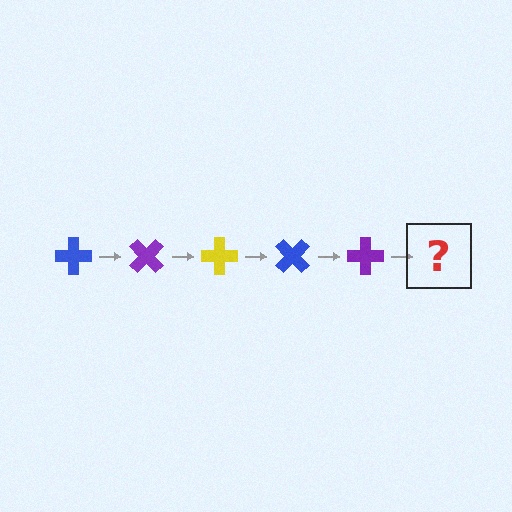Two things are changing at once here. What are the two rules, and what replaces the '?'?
The two rules are that it rotates 45 degrees each step and the color cycles through blue, purple, and yellow. The '?' should be a yellow cross, rotated 225 degrees from the start.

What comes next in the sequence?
The next element should be a yellow cross, rotated 225 degrees from the start.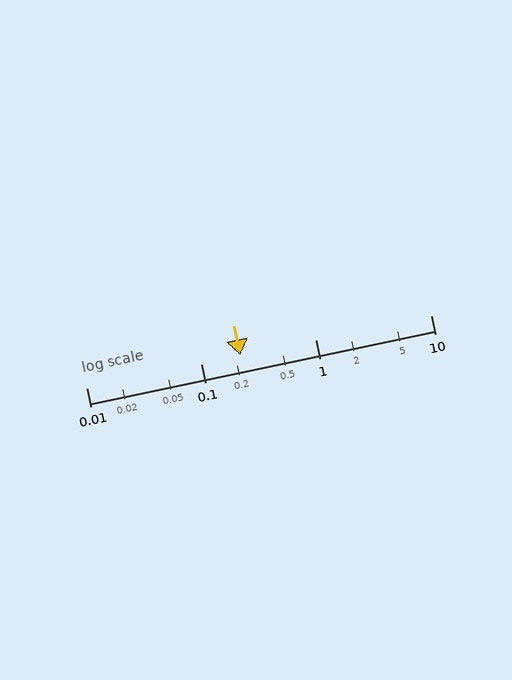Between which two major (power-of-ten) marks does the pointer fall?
The pointer is between 0.1 and 1.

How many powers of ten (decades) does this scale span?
The scale spans 3 decades, from 0.01 to 10.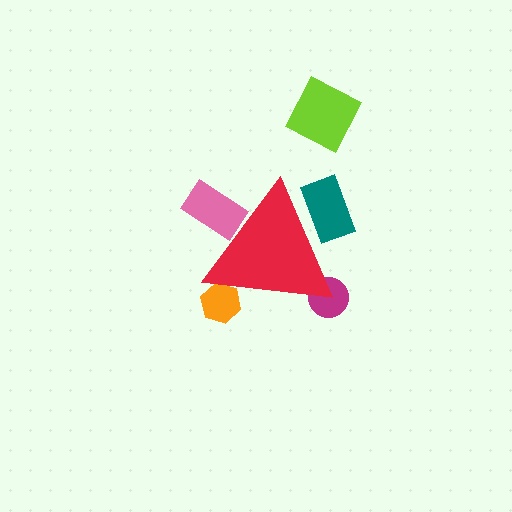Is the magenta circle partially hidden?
Yes, the magenta circle is partially hidden behind the red triangle.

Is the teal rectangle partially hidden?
Yes, the teal rectangle is partially hidden behind the red triangle.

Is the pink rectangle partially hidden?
Yes, the pink rectangle is partially hidden behind the red triangle.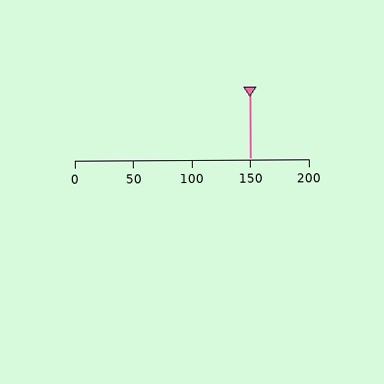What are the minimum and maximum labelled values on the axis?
The axis runs from 0 to 200.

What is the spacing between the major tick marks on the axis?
The major ticks are spaced 50 apart.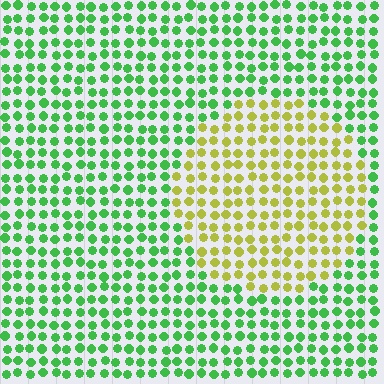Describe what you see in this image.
The image is filled with small green elements in a uniform arrangement. A circle-shaped region is visible where the elements are tinted to a slightly different hue, forming a subtle color boundary.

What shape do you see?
I see a circle.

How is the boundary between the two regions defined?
The boundary is defined purely by a slight shift in hue (about 58 degrees). Spacing, size, and orientation are identical on both sides.